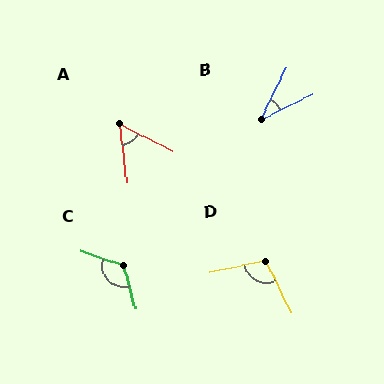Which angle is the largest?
C, at approximately 124 degrees.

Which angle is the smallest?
B, at approximately 37 degrees.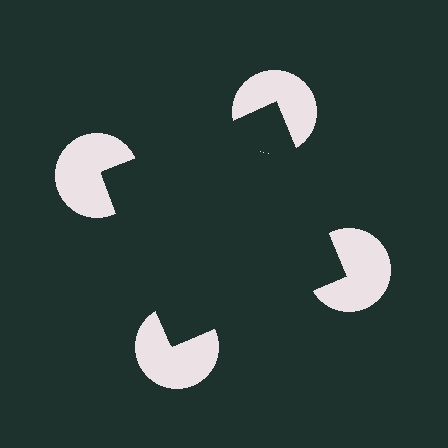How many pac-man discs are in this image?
There are 4 — one at each vertex of the illusory square.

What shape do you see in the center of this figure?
An illusory square — its edges are inferred from the aligned wedge cuts in the pac-man discs, not physically drawn.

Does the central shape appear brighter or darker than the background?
It typically appears slightly darker than the background, even though no actual brightness change is drawn.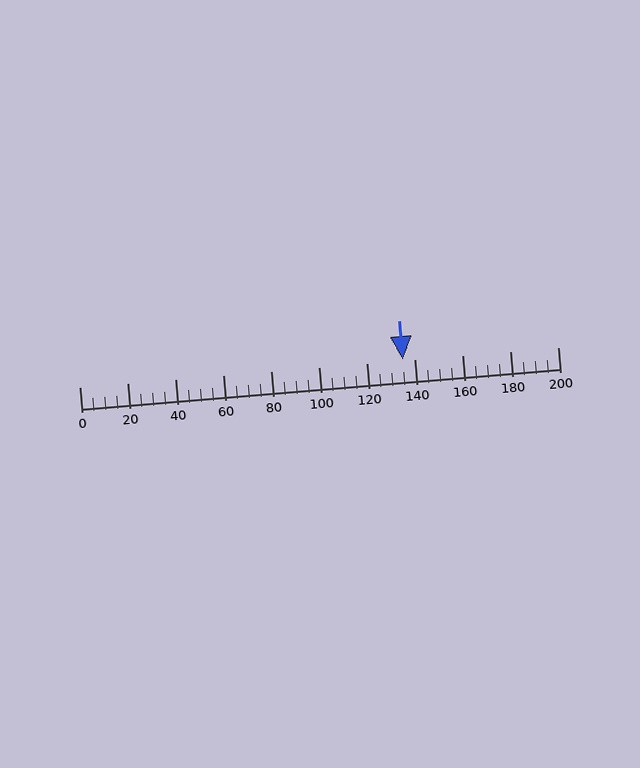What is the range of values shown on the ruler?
The ruler shows values from 0 to 200.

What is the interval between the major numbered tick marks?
The major tick marks are spaced 20 units apart.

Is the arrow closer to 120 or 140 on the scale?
The arrow is closer to 140.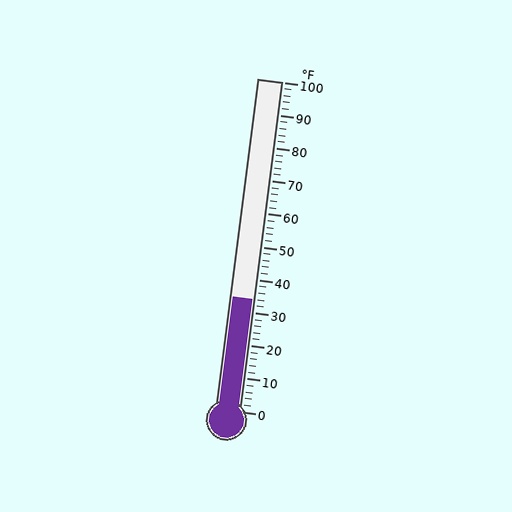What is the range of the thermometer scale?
The thermometer scale ranges from 0°F to 100°F.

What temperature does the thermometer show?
The thermometer shows approximately 34°F.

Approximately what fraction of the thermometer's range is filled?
The thermometer is filled to approximately 35% of its range.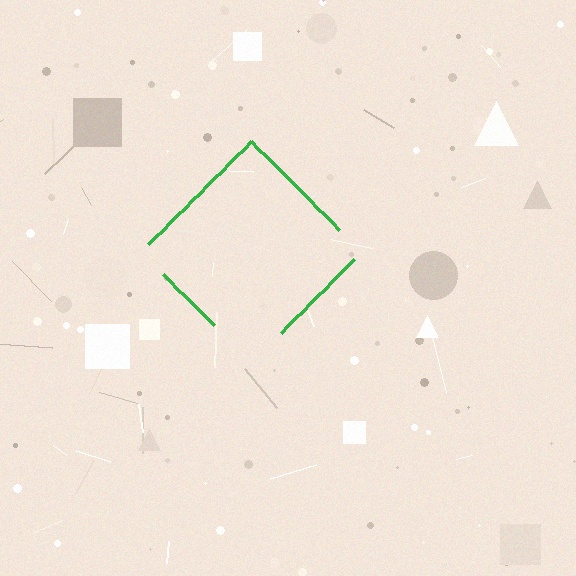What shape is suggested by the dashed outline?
The dashed outline suggests a diamond.